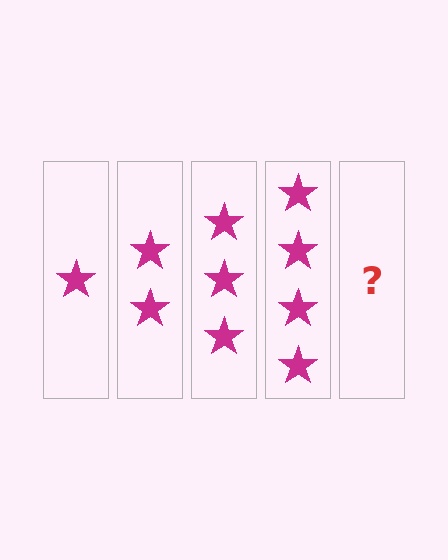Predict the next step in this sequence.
The next step is 5 stars.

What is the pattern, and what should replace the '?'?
The pattern is that each step adds one more star. The '?' should be 5 stars.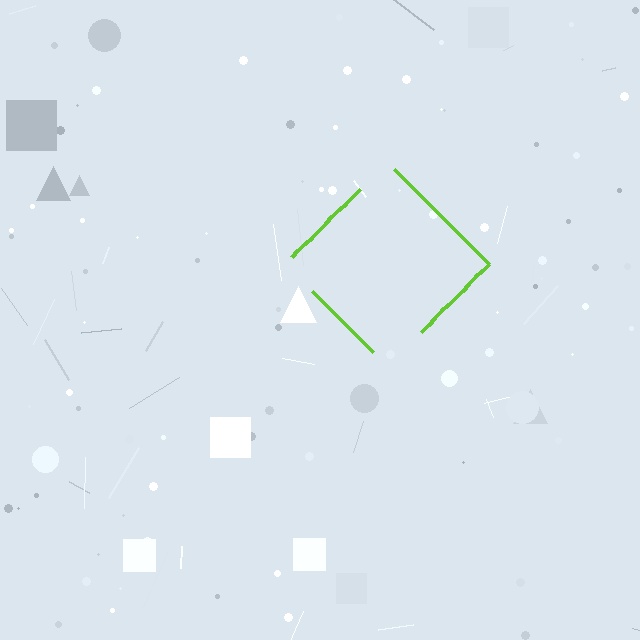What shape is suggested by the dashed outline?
The dashed outline suggests a diamond.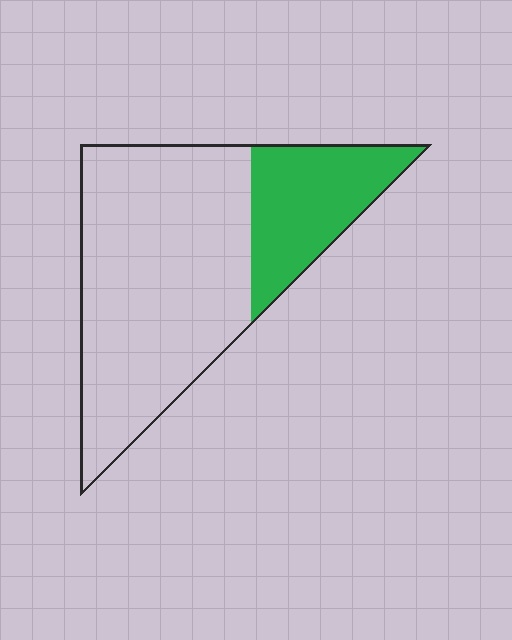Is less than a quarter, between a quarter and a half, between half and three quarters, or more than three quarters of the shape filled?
Between a quarter and a half.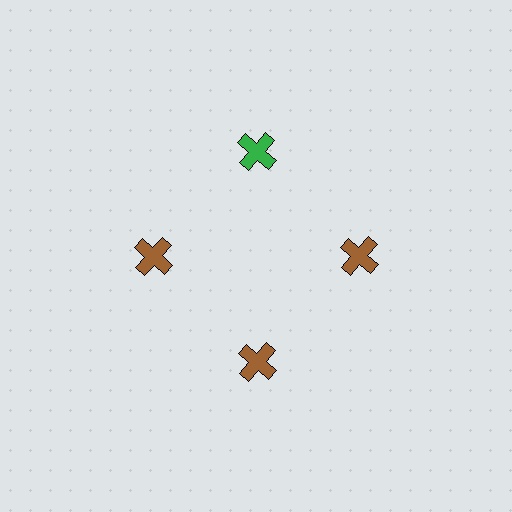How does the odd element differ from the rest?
It has a different color: green instead of brown.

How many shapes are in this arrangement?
There are 4 shapes arranged in a ring pattern.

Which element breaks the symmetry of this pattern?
The green cross at roughly the 12 o'clock position breaks the symmetry. All other shapes are brown crosses.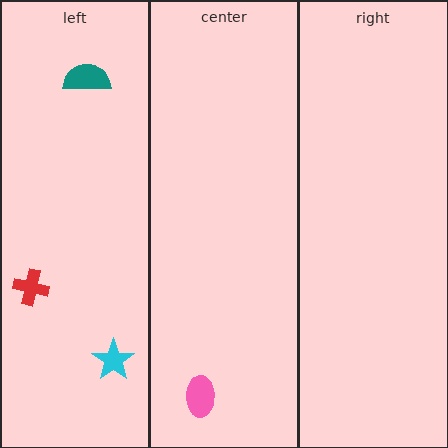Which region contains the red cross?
The left region.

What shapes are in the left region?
The red cross, the cyan star, the teal semicircle.